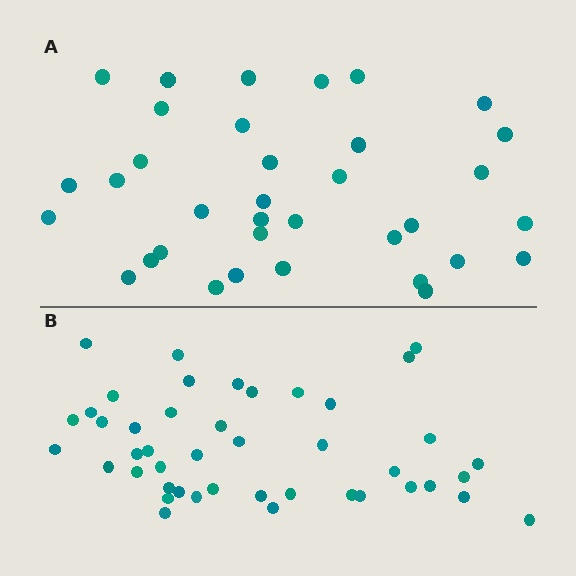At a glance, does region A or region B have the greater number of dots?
Region B (the bottom region) has more dots.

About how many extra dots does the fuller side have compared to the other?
Region B has roughly 8 or so more dots than region A.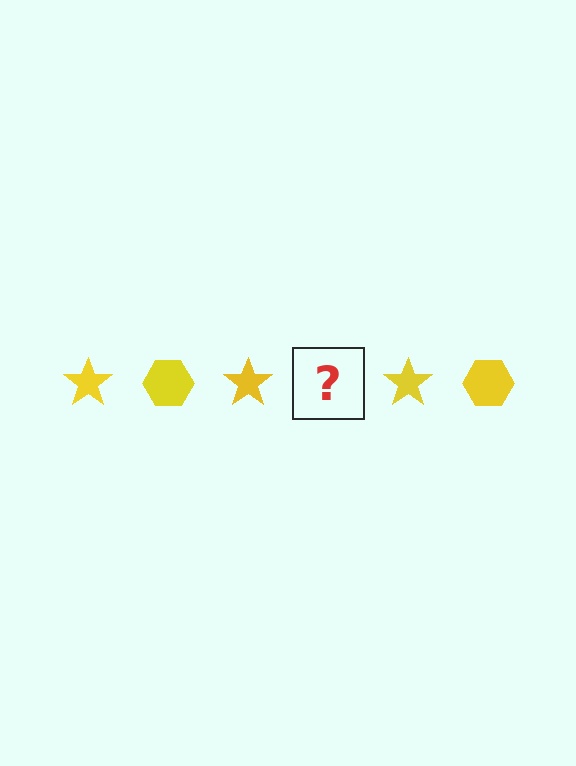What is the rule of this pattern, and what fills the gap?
The rule is that the pattern cycles through star, hexagon shapes in yellow. The gap should be filled with a yellow hexagon.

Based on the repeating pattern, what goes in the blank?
The blank should be a yellow hexagon.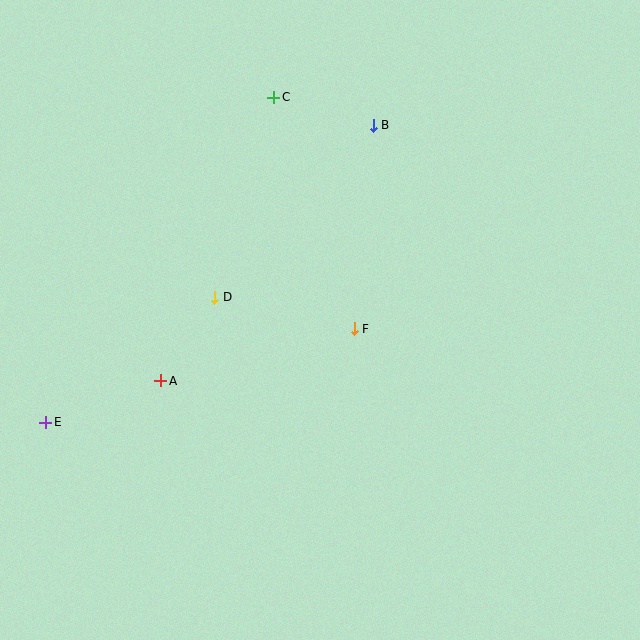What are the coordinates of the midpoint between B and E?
The midpoint between B and E is at (209, 274).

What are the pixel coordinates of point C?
Point C is at (274, 97).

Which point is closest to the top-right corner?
Point B is closest to the top-right corner.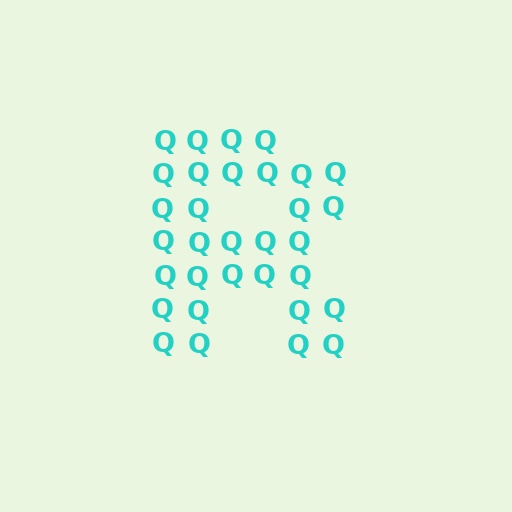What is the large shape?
The large shape is the letter R.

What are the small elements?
The small elements are letter Q's.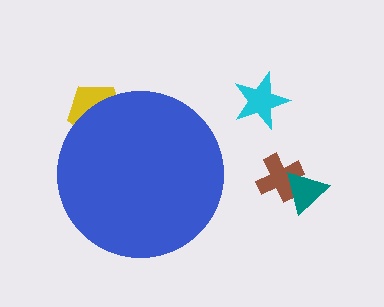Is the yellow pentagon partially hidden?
Yes, the yellow pentagon is partially hidden behind the blue circle.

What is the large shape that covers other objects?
A blue circle.